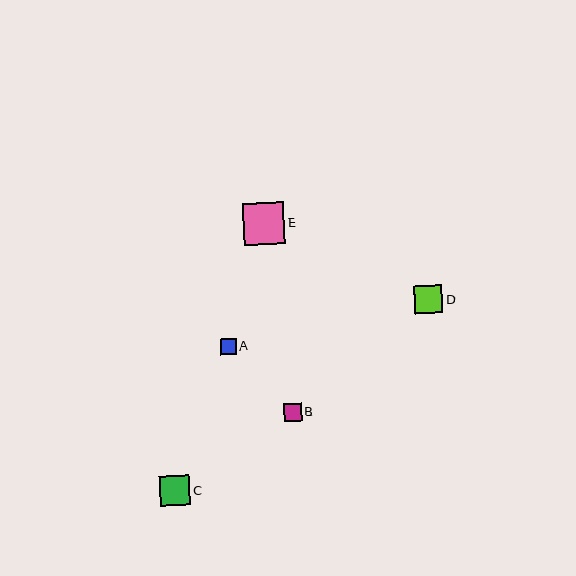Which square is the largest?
Square E is the largest with a size of approximately 41 pixels.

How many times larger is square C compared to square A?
Square C is approximately 1.9 times the size of square A.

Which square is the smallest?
Square A is the smallest with a size of approximately 16 pixels.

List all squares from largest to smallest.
From largest to smallest: E, C, D, B, A.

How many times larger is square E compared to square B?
Square E is approximately 2.3 times the size of square B.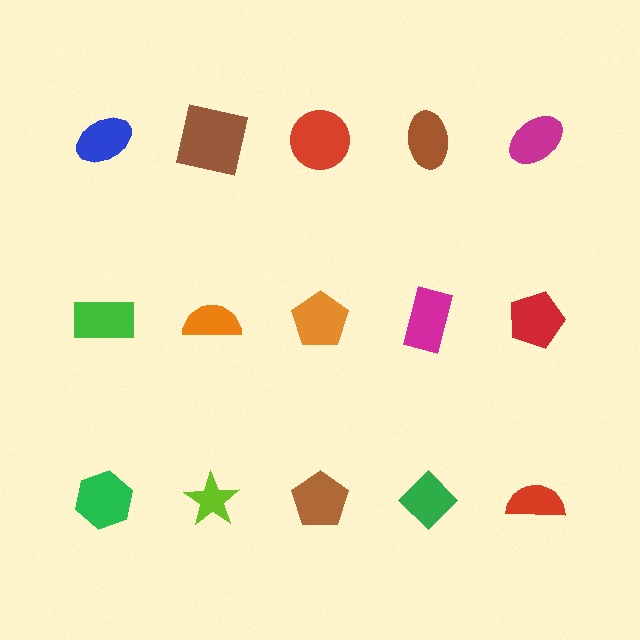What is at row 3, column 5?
A red semicircle.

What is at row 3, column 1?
A green hexagon.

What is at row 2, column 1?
A green rectangle.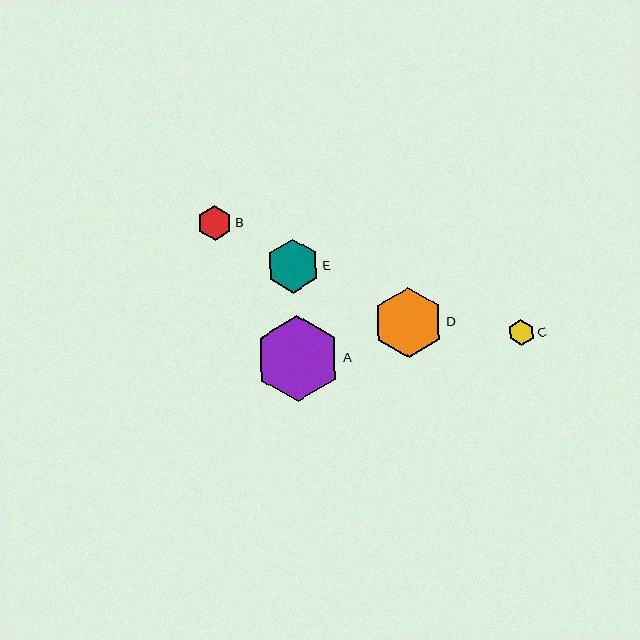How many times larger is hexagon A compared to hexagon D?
Hexagon A is approximately 1.2 times the size of hexagon D.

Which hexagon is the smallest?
Hexagon C is the smallest with a size of approximately 26 pixels.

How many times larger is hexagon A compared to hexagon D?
Hexagon A is approximately 1.2 times the size of hexagon D.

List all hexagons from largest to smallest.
From largest to smallest: A, D, E, B, C.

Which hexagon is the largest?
Hexagon A is the largest with a size of approximately 86 pixels.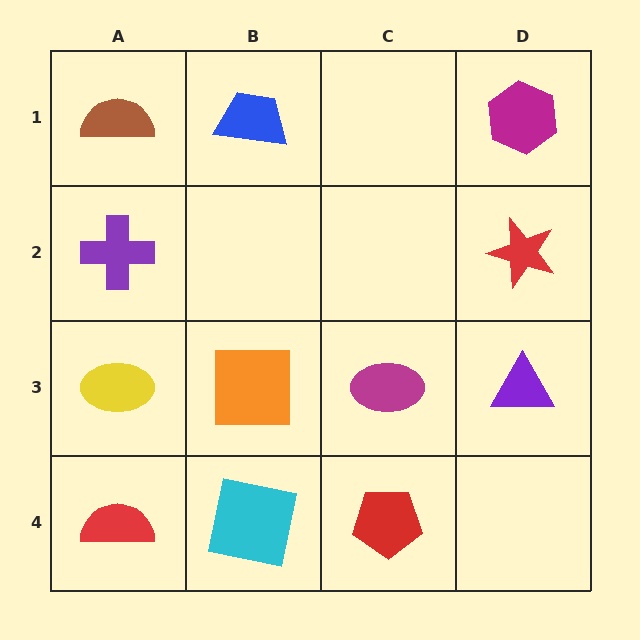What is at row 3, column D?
A purple triangle.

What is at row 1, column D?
A magenta hexagon.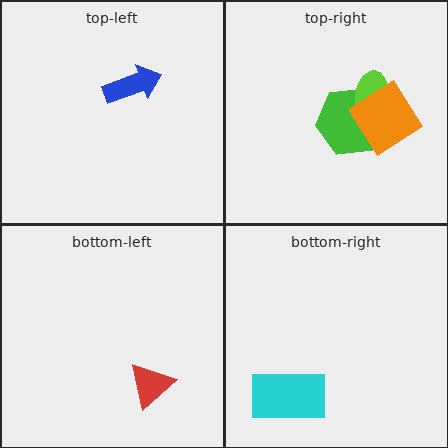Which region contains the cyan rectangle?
The bottom-right region.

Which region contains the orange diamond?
The top-right region.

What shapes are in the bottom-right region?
The cyan rectangle.